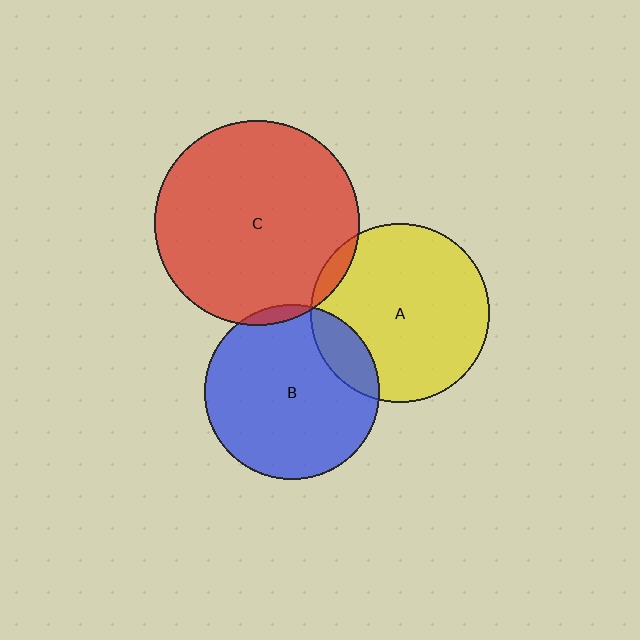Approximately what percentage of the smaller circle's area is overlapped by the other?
Approximately 5%.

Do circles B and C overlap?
Yes.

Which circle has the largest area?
Circle C (red).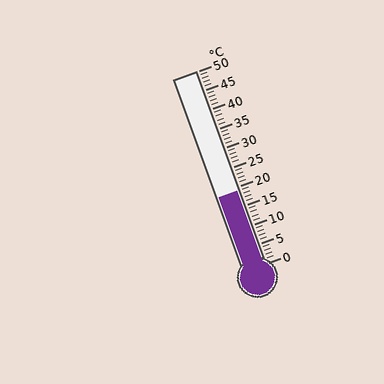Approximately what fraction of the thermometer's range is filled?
The thermometer is filled to approximately 40% of its range.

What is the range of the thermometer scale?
The thermometer scale ranges from 0°C to 50°C.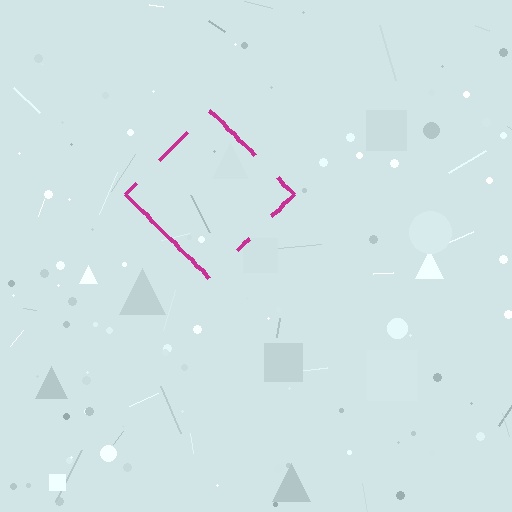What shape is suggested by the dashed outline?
The dashed outline suggests a diamond.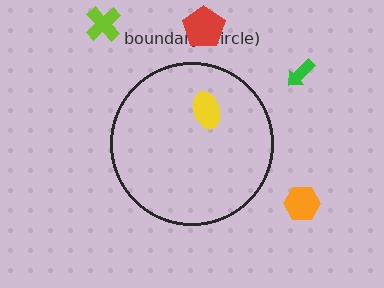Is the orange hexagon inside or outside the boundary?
Outside.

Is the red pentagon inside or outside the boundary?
Outside.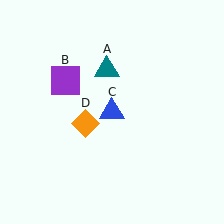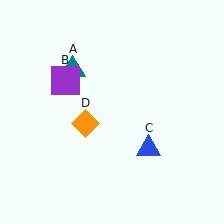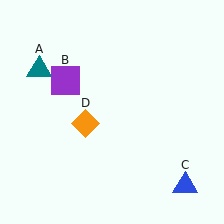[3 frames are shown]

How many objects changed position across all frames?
2 objects changed position: teal triangle (object A), blue triangle (object C).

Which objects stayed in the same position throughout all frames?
Purple square (object B) and orange diamond (object D) remained stationary.